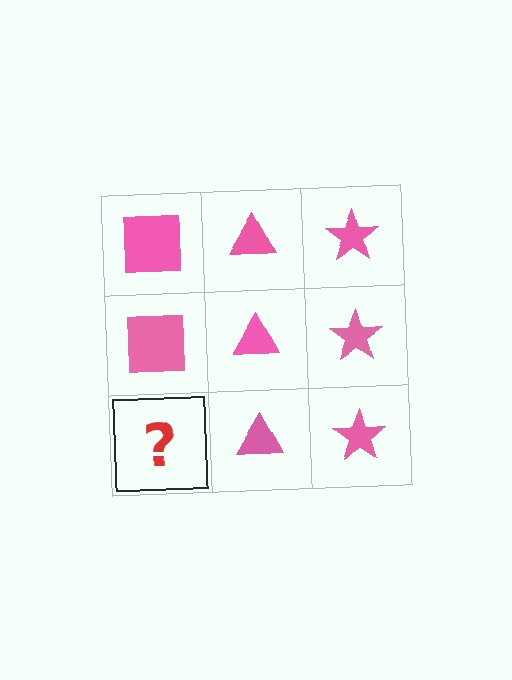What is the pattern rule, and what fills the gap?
The rule is that each column has a consistent shape. The gap should be filled with a pink square.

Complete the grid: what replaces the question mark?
The question mark should be replaced with a pink square.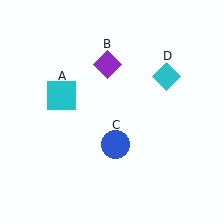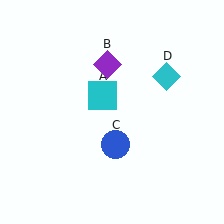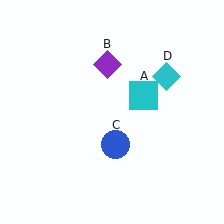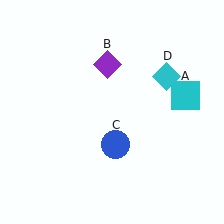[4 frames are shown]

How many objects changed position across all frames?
1 object changed position: cyan square (object A).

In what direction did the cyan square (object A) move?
The cyan square (object A) moved right.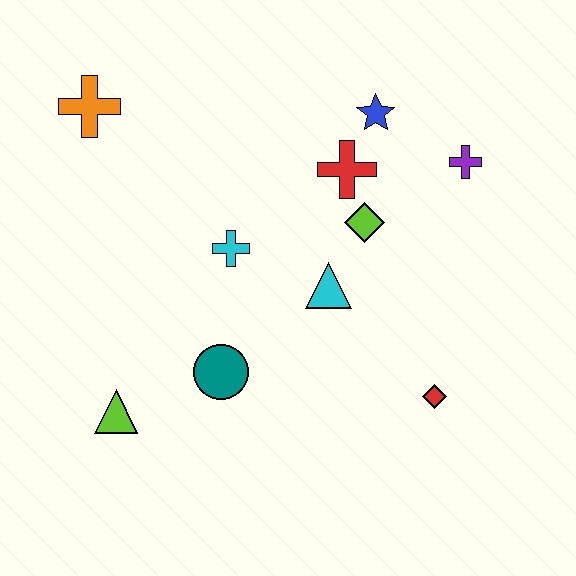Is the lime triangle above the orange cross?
No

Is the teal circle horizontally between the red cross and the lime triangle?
Yes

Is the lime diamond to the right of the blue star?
No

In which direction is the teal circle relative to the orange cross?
The teal circle is below the orange cross.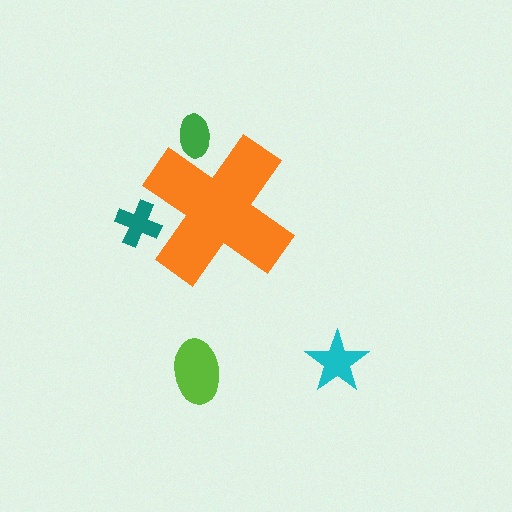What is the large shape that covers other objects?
An orange cross.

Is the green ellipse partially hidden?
Yes, the green ellipse is partially hidden behind the orange cross.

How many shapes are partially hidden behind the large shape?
2 shapes are partially hidden.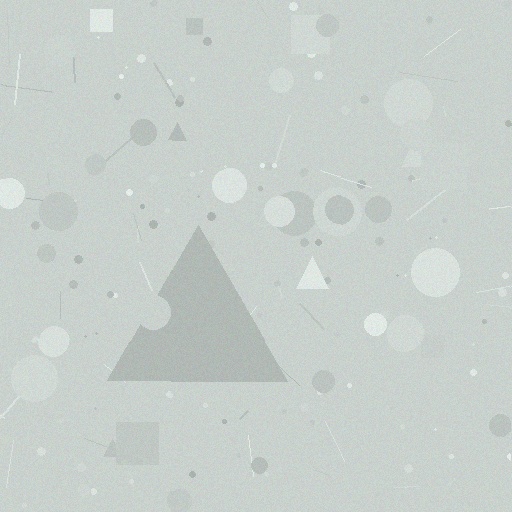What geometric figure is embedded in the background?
A triangle is embedded in the background.